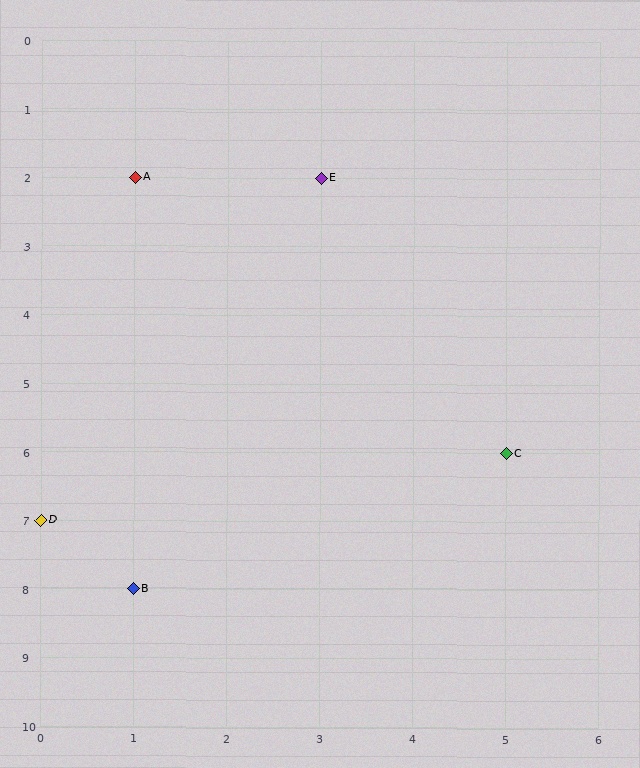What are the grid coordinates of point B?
Point B is at grid coordinates (1, 8).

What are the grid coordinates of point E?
Point E is at grid coordinates (3, 2).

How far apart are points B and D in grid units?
Points B and D are 1 column and 1 row apart (about 1.4 grid units diagonally).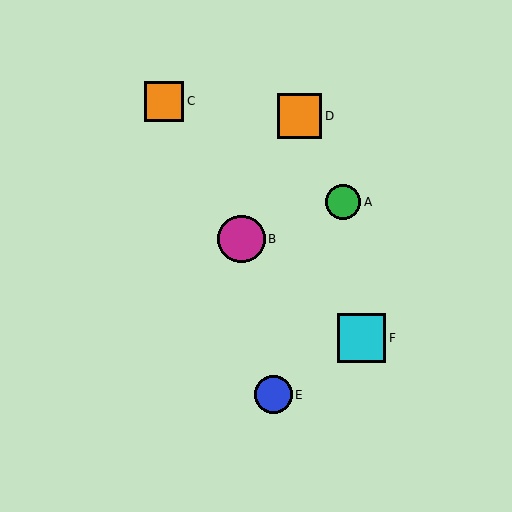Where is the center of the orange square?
The center of the orange square is at (300, 116).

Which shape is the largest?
The cyan square (labeled F) is the largest.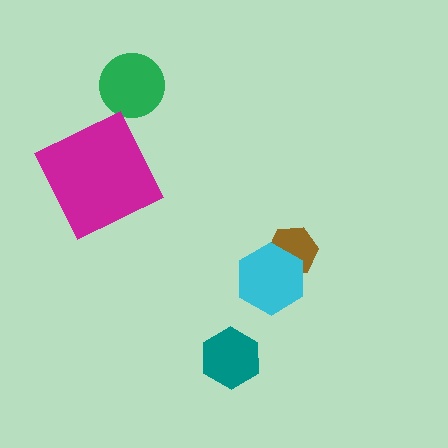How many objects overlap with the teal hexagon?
0 objects overlap with the teal hexagon.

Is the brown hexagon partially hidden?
Yes, it is partially covered by another shape.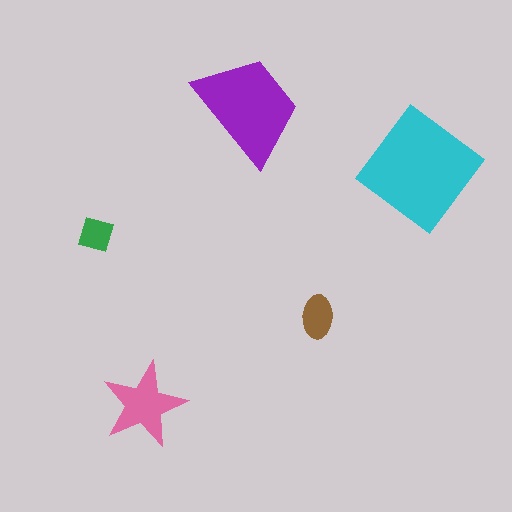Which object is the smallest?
The green diamond.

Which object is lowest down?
The pink star is bottommost.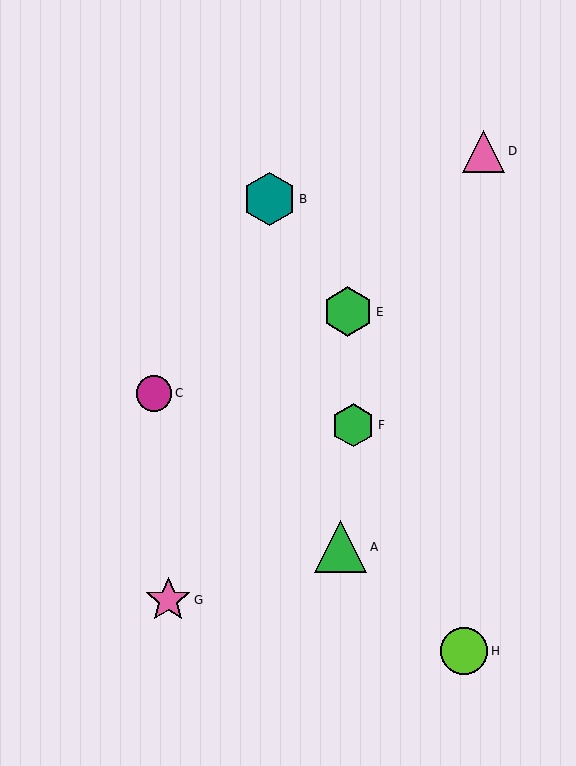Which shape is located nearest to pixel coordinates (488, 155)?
The pink triangle (labeled D) at (484, 151) is nearest to that location.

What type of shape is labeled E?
Shape E is a green hexagon.